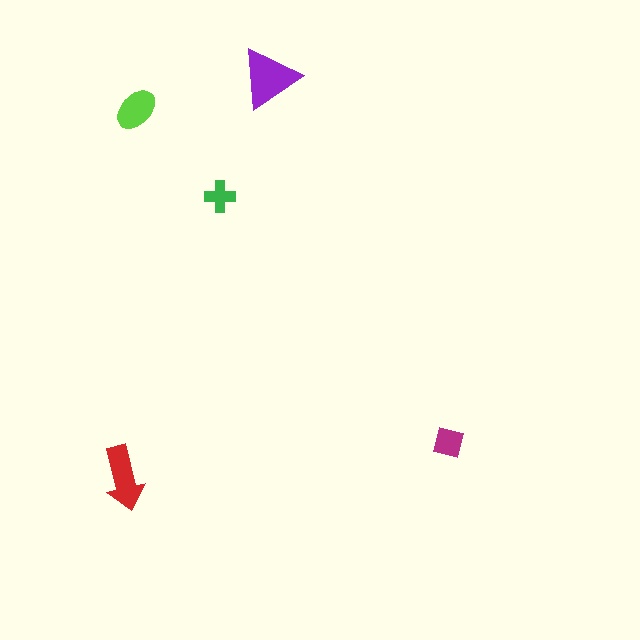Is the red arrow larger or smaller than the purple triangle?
Smaller.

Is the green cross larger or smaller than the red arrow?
Smaller.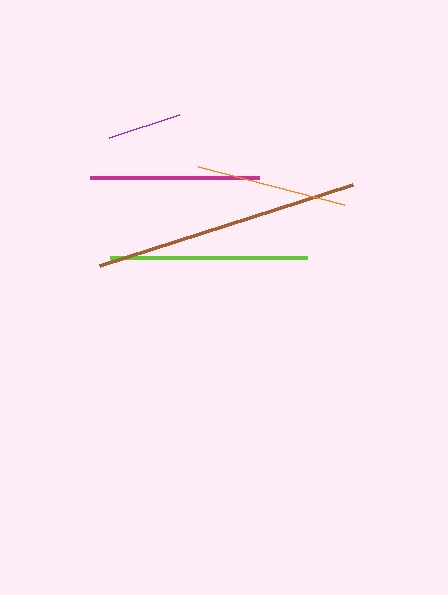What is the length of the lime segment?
The lime segment is approximately 198 pixels long.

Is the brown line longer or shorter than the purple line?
The brown line is longer than the purple line.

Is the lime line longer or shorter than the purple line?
The lime line is longer than the purple line.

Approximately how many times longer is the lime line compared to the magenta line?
The lime line is approximately 1.2 times the length of the magenta line.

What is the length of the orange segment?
The orange segment is approximately 150 pixels long.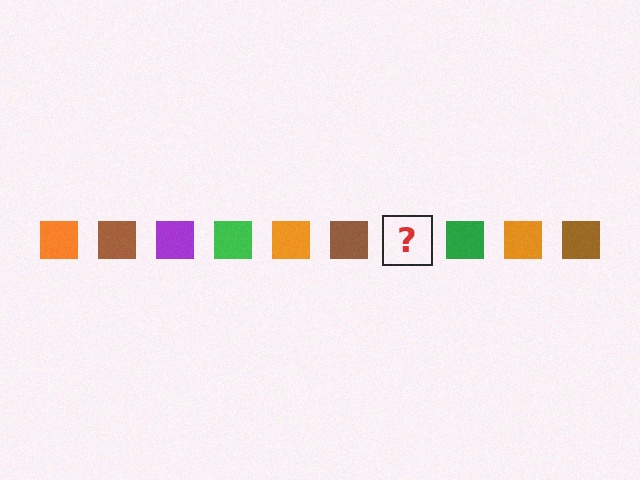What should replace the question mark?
The question mark should be replaced with a purple square.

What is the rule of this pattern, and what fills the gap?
The rule is that the pattern cycles through orange, brown, purple, green squares. The gap should be filled with a purple square.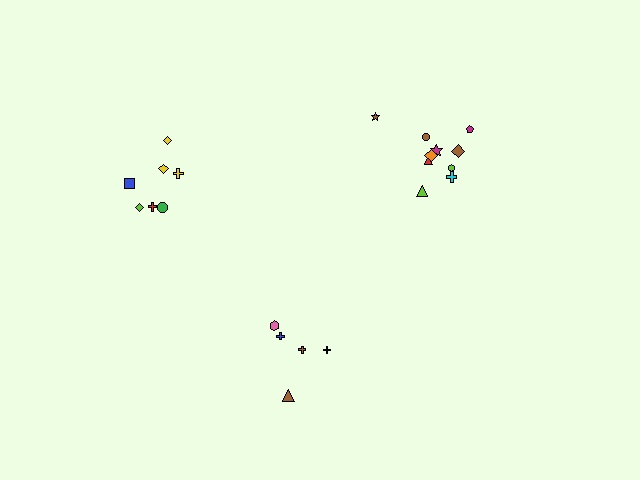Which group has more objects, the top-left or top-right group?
The top-right group.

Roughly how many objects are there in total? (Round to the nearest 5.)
Roughly 20 objects in total.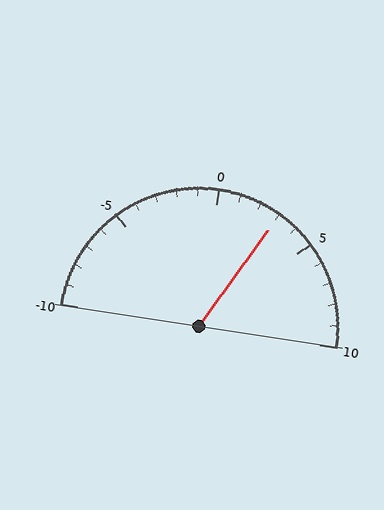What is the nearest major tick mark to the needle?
The nearest major tick mark is 5.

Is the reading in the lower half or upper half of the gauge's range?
The reading is in the upper half of the range (-10 to 10).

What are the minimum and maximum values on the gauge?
The gauge ranges from -10 to 10.